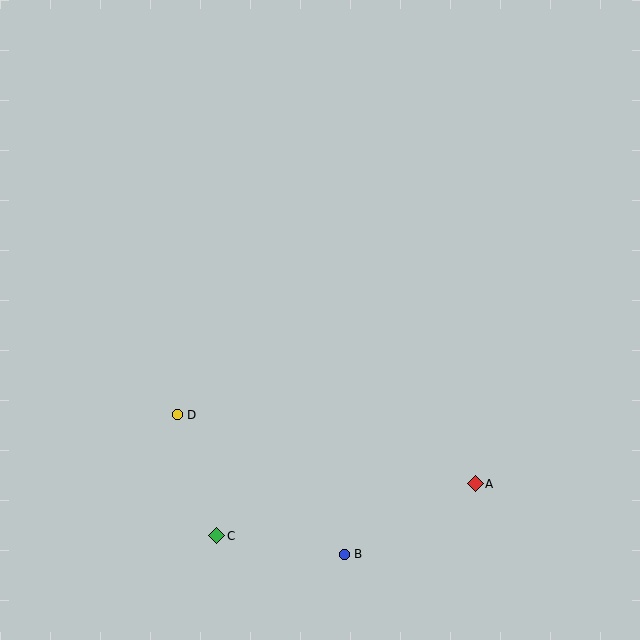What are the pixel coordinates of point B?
Point B is at (344, 554).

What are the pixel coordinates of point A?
Point A is at (475, 484).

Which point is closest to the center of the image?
Point D at (177, 415) is closest to the center.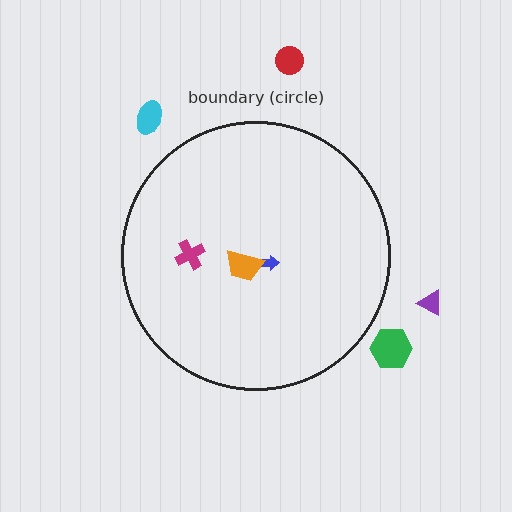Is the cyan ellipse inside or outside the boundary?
Outside.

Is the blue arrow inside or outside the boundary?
Inside.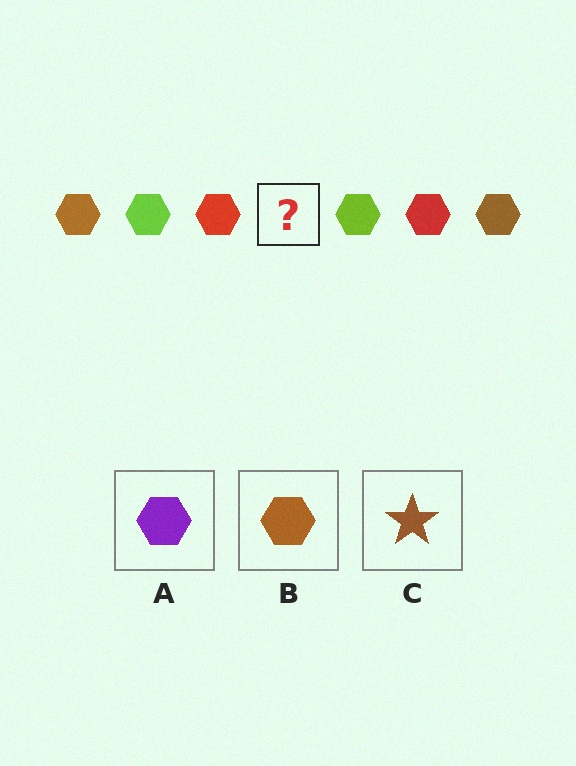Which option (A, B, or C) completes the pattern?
B.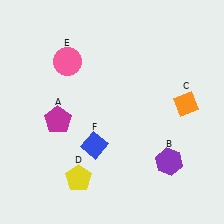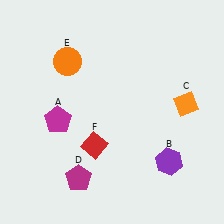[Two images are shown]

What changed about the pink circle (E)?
In Image 1, E is pink. In Image 2, it changed to orange.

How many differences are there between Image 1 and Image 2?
There are 3 differences between the two images.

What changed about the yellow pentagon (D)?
In Image 1, D is yellow. In Image 2, it changed to magenta.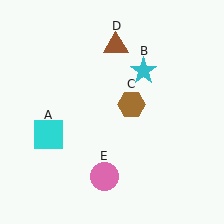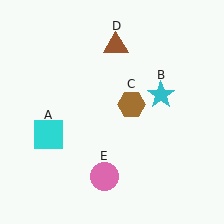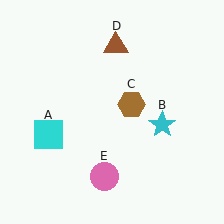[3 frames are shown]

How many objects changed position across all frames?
1 object changed position: cyan star (object B).